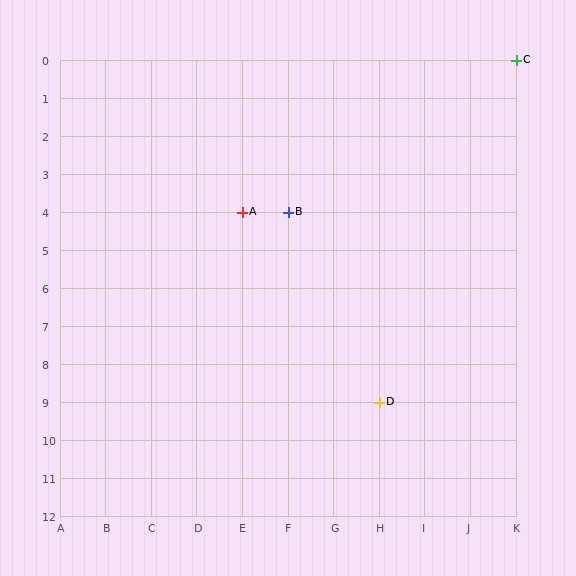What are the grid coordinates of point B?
Point B is at grid coordinates (F, 4).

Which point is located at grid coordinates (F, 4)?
Point B is at (F, 4).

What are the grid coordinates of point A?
Point A is at grid coordinates (E, 4).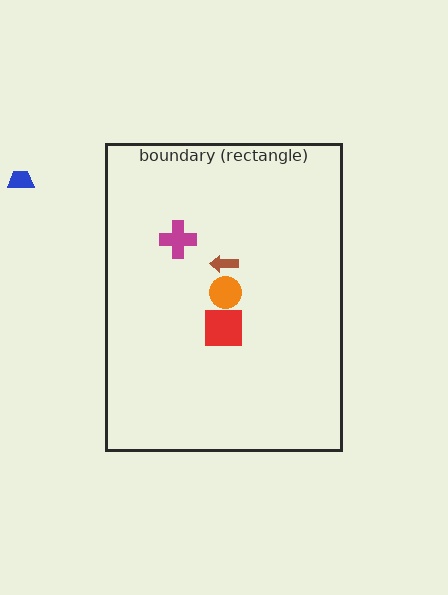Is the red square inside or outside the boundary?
Inside.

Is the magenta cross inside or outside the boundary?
Inside.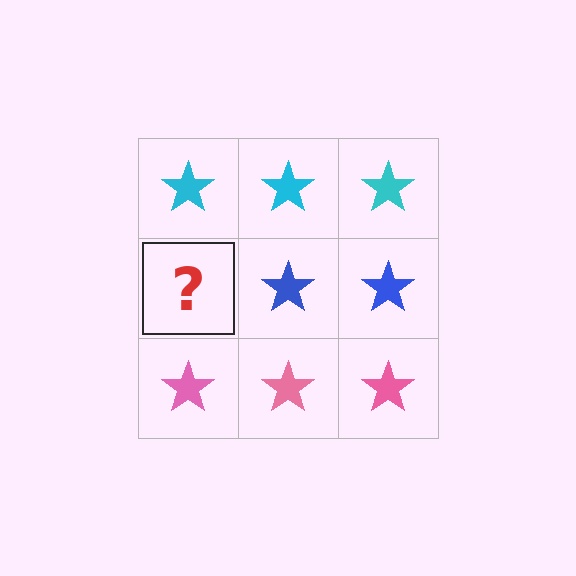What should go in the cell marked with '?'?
The missing cell should contain a blue star.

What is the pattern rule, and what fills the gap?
The rule is that each row has a consistent color. The gap should be filled with a blue star.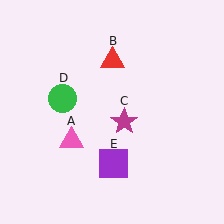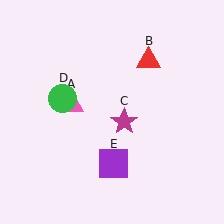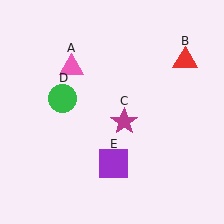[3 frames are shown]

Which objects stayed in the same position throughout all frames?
Magenta star (object C) and green circle (object D) and purple square (object E) remained stationary.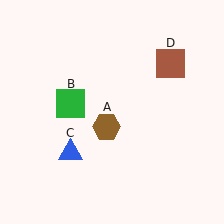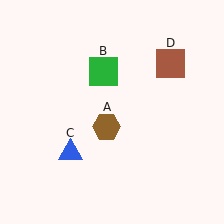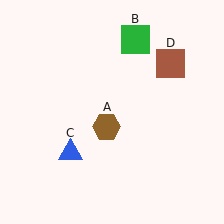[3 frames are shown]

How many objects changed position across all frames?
1 object changed position: green square (object B).